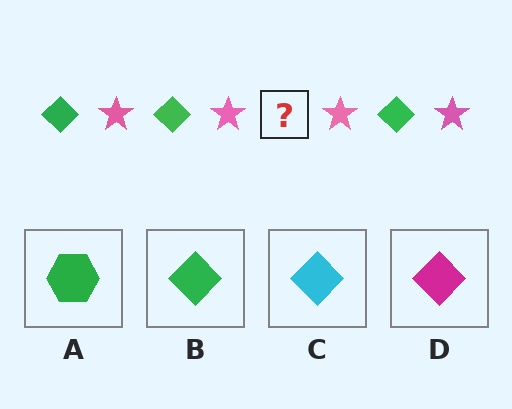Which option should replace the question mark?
Option B.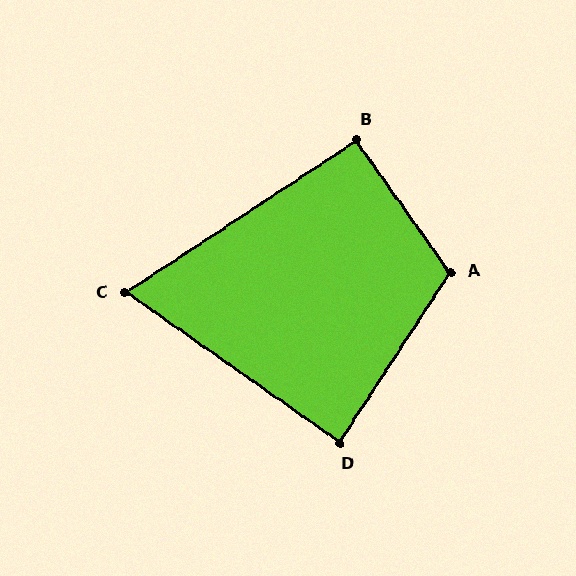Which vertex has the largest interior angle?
A, at approximately 112 degrees.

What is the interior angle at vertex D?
Approximately 88 degrees (approximately right).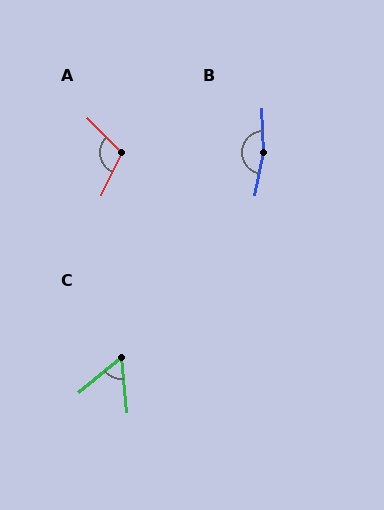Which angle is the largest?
B, at approximately 167 degrees.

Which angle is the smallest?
C, at approximately 56 degrees.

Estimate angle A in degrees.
Approximately 109 degrees.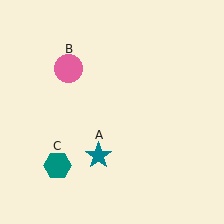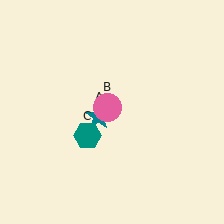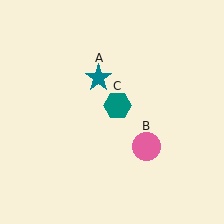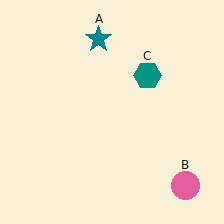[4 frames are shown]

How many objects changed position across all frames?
3 objects changed position: teal star (object A), pink circle (object B), teal hexagon (object C).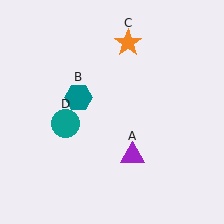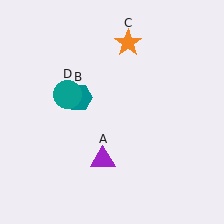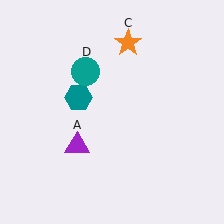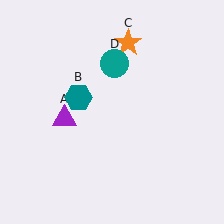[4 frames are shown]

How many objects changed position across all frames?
2 objects changed position: purple triangle (object A), teal circle (object D).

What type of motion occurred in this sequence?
The purple triangle (object A), teal circle (object D) rotated clockwise around the center of the scene.